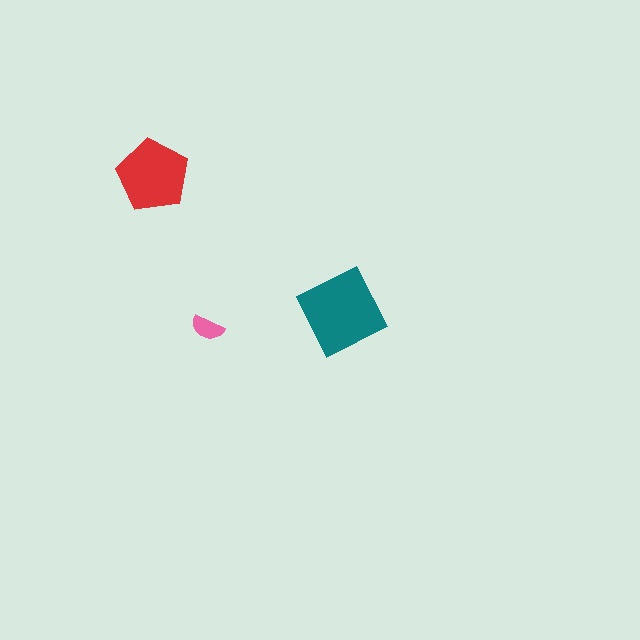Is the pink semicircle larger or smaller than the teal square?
Smaller.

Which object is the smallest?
The pink semicircle.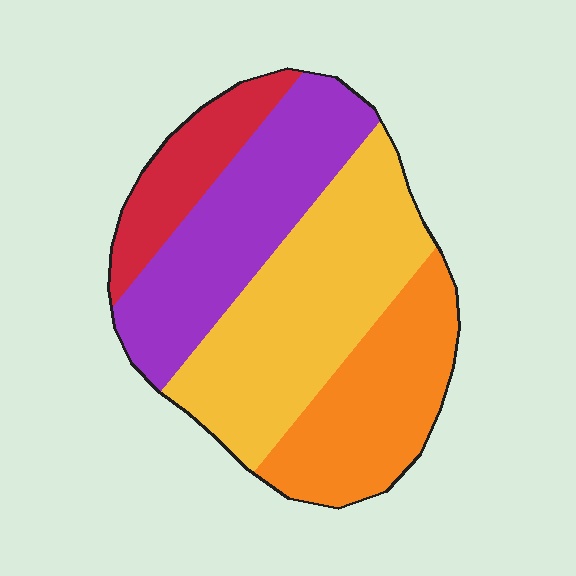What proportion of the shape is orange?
Orange covers around 25% of the shape.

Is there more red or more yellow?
Yellow.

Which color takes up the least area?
Red, at roughly 15%.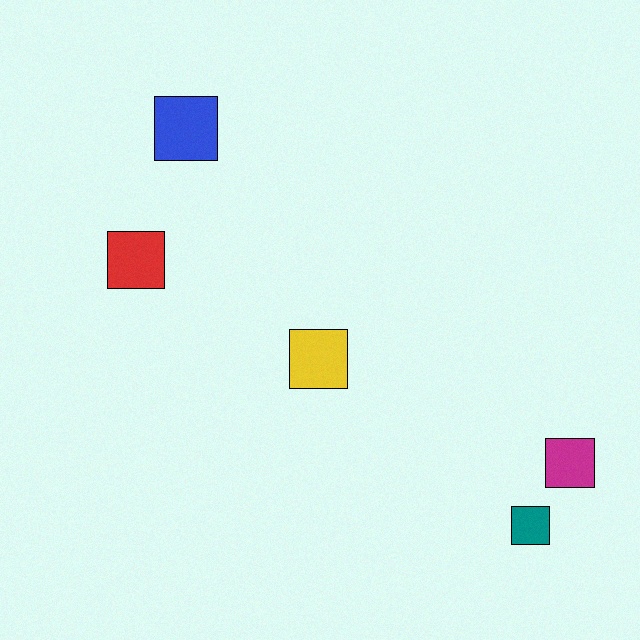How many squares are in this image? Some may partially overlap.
There are 5 squares.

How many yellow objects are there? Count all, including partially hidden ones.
There is 1 yellow object.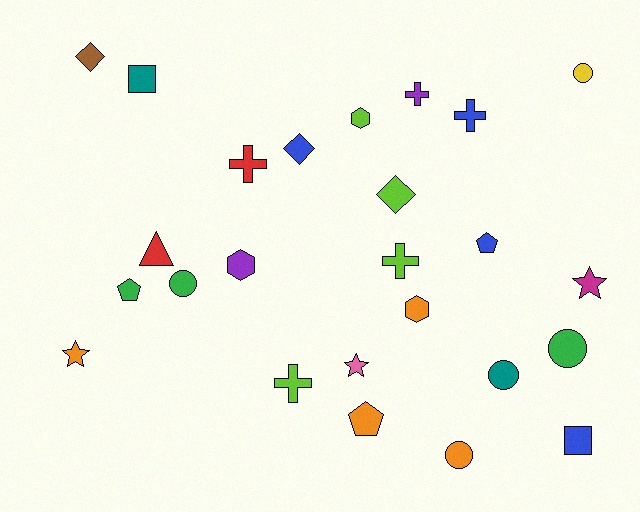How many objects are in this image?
There are 25 objects.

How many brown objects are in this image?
There is 1 brown object.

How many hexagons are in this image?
There are 3 hexagons.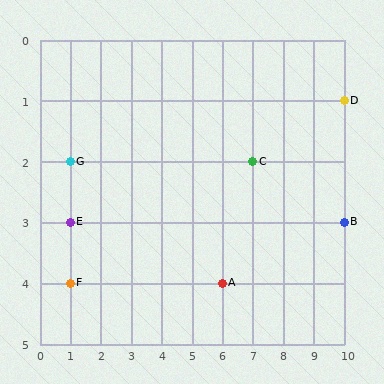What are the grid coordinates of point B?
Point B is at grid coordinates (10, 3).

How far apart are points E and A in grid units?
Points E and A are 5 columns and 1 row apart (about 5.1 grid units diagonally).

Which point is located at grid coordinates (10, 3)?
Point B is at (10, 3).